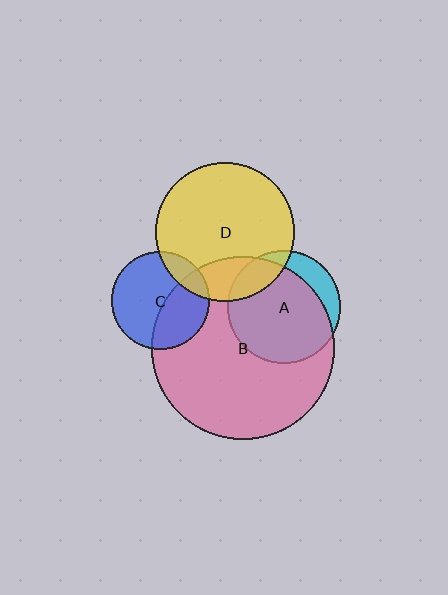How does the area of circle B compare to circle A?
Approximately 2.6 times.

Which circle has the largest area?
Circle B (pink).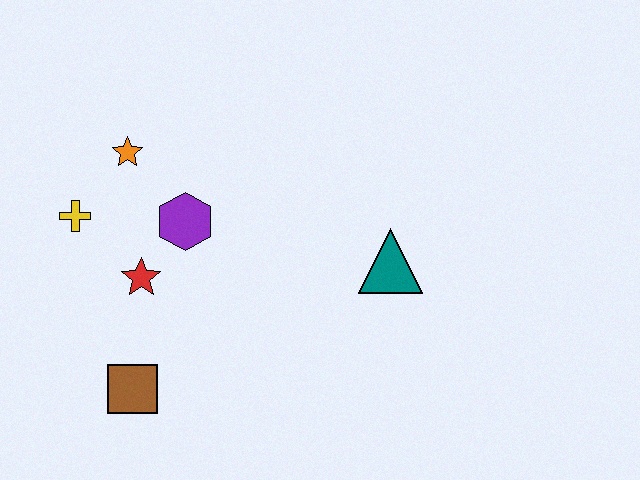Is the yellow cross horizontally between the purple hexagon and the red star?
No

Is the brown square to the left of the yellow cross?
No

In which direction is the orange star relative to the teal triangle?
The orange star is to the left of the teal triangle.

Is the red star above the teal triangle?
No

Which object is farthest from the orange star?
The teal triangle is farthest from the orange star.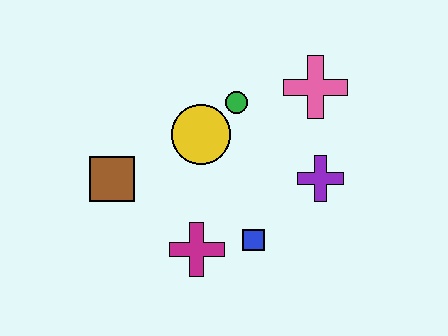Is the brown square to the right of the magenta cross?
No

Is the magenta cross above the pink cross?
No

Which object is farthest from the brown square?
The pink cross is farthest from the brown square.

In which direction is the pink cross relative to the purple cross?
The pink cross is above the purple cross.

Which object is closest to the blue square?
The magenta cross is closest to the blue square.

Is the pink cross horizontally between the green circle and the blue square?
No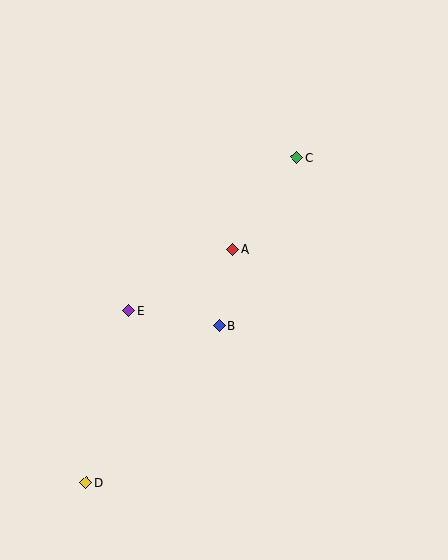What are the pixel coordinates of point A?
Point A is at (233, 249).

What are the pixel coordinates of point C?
Point C is at (297, 157).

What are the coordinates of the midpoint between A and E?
The midpoint between A and E is at (181, 280).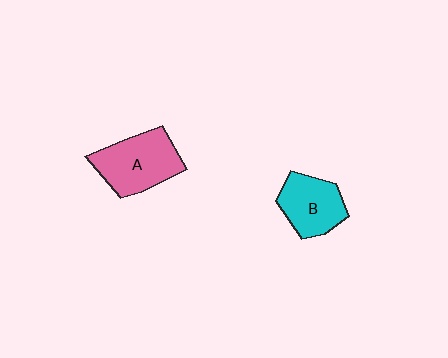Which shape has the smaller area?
Shape B (cyan).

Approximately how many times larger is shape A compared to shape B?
Approximately 1.3 times.